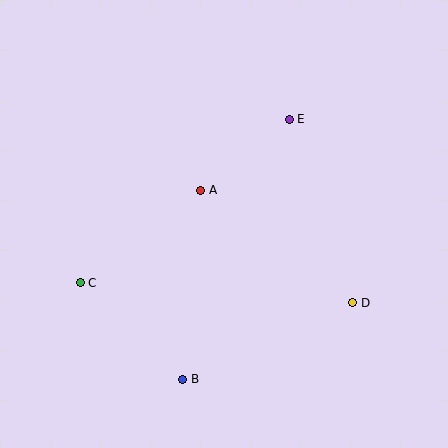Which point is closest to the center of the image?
Point A at (201, 190) is closest to the center.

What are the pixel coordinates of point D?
Point D is at (353, 303).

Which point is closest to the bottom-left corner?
Point C is closest to the bottom-left corner.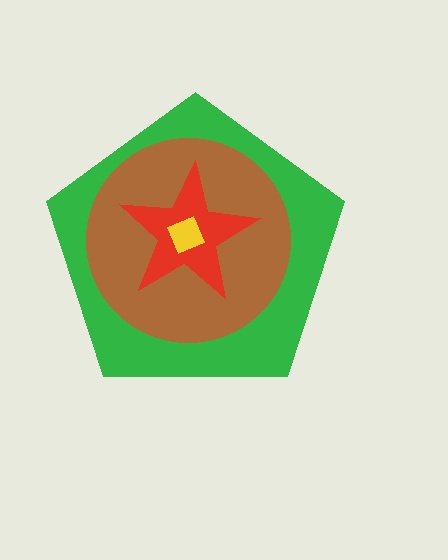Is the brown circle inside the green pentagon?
Yes.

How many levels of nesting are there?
4.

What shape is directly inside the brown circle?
The red star.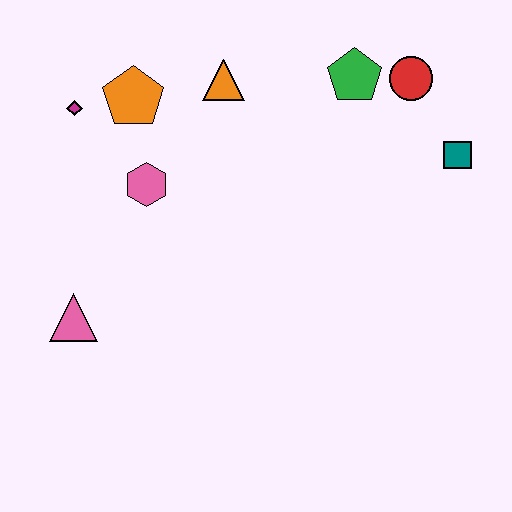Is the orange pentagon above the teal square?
Yes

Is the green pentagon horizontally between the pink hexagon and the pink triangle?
No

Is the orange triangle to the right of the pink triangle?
Yes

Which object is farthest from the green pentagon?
The pink triangle is farthest from the green pentagon.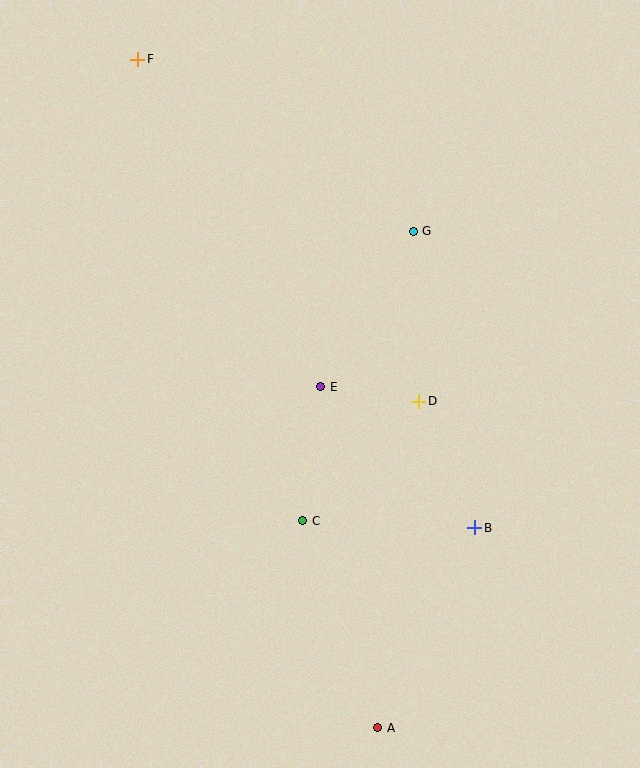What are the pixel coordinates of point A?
Point A is at (378, 728).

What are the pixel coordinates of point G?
Point G is at (413, 231).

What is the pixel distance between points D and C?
The distance between D and C is 167 pixels.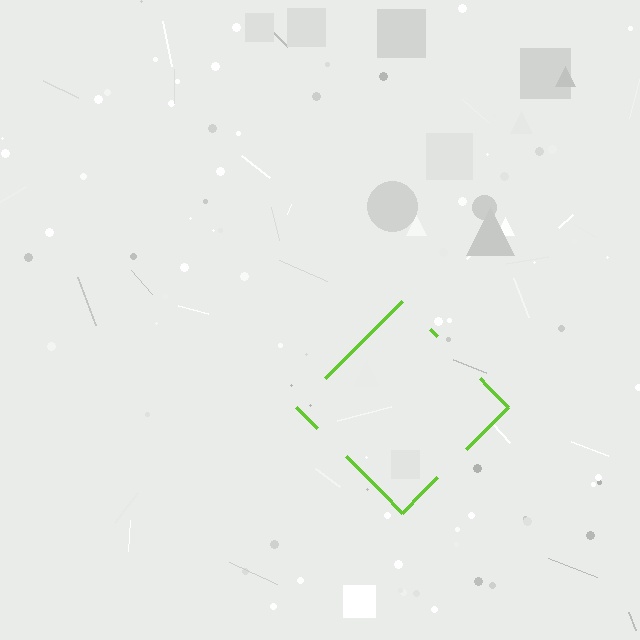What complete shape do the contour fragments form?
The contour fragments form a diamond.